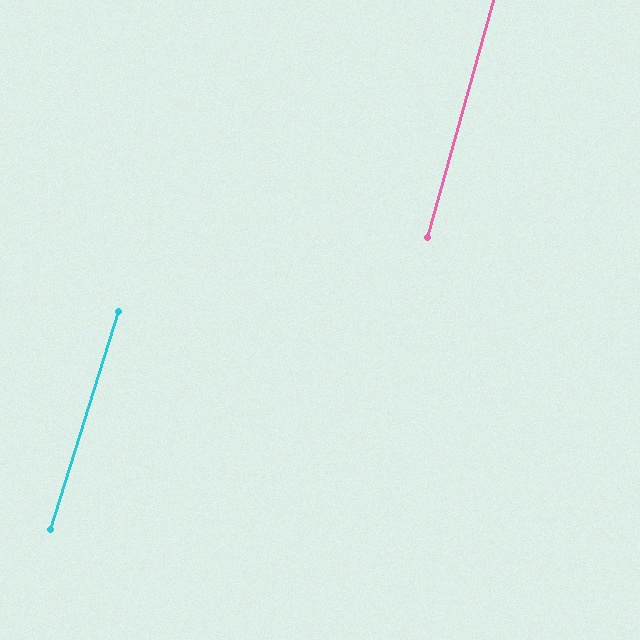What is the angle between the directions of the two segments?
Approximately 2 degrees.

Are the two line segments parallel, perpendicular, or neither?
Parallel — their directions differ by only 2.0°.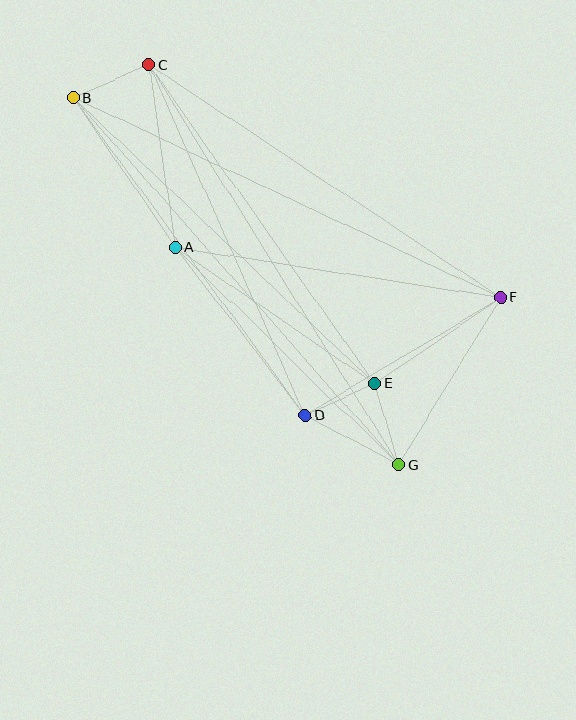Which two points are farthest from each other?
Points B and G are farthest from each other.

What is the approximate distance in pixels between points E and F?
The distance between E and F is approximately 152 pixels.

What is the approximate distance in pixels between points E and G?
The distance between E and G is approximately 85 pixels.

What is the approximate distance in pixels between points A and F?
The distance between A and F is approximately 329 pixels.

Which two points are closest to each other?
Points D and E are closest to each other.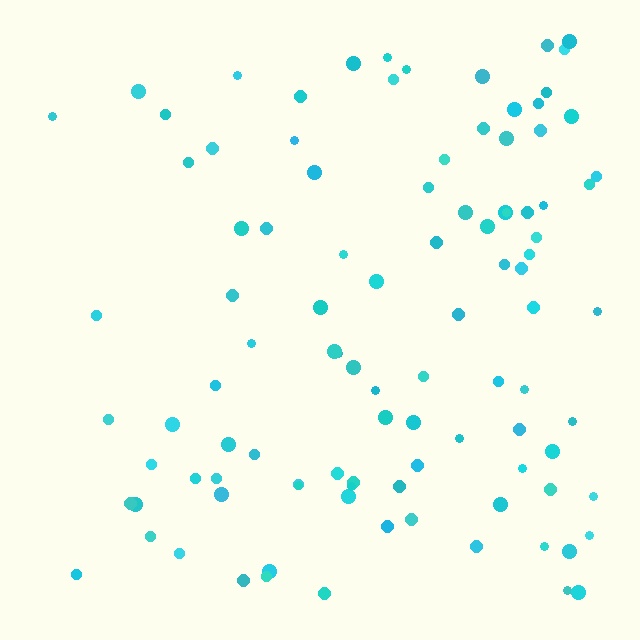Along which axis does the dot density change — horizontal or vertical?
Horizontal.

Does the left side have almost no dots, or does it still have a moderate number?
Still a moderate number, just noticeably fewer than the right.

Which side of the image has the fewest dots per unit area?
The left.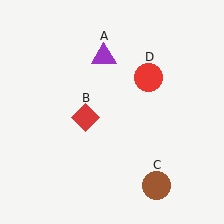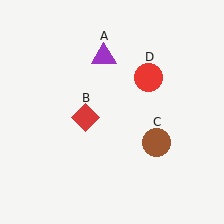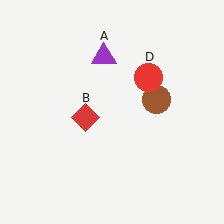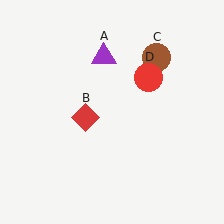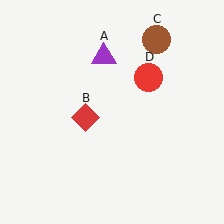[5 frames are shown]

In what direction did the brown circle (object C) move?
The brown circle (object C) moved up.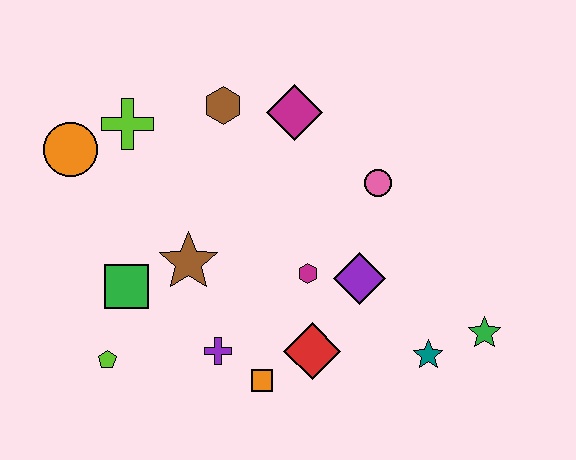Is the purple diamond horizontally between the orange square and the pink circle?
Yes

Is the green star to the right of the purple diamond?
Yes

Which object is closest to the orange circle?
The lime cross is closest to the orange circle.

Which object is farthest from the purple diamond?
The orange circle is farthest from the purple diamond.